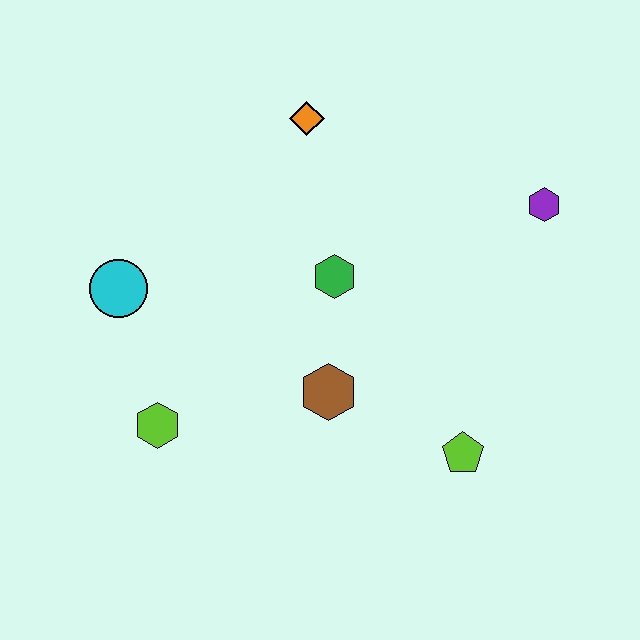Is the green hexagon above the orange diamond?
No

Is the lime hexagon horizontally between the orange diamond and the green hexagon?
No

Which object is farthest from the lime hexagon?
The purple hexagon is farthest from the lime hexagon.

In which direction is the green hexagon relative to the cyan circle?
The green hexagon is to the right of the cyan circle.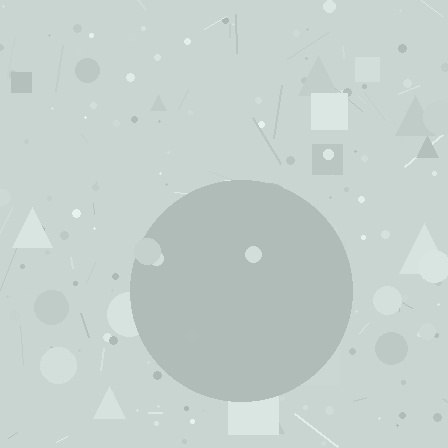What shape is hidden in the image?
A circle is hidden in the image.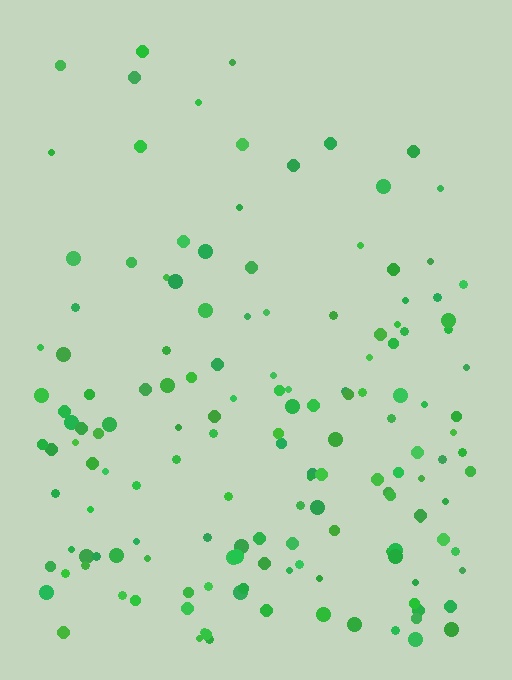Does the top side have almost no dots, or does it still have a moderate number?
Still a moderate number, just noticeably fewer than the bottom.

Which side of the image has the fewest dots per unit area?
The top.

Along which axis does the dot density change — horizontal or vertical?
Vertical.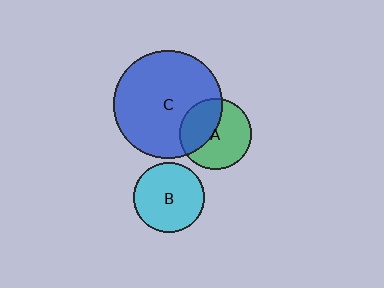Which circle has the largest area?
Circle C (blue).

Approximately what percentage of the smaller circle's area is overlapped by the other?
Approximately 40%.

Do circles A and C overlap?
Yes.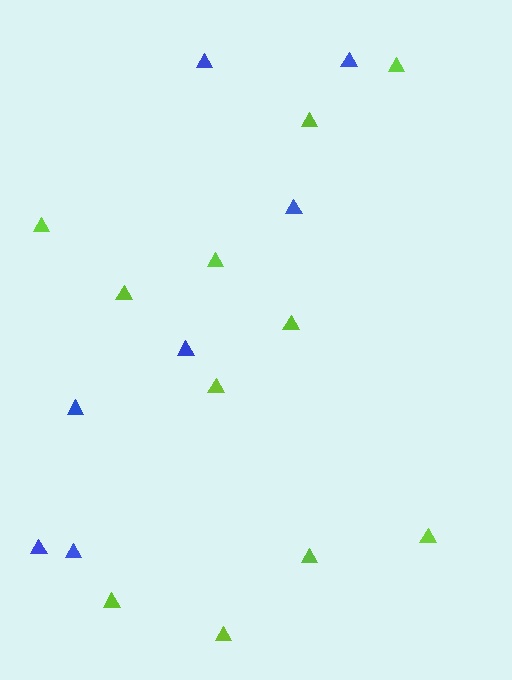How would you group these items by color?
There are 2 groups: one group of lime triangles (11) and one group of blue triangles (7).